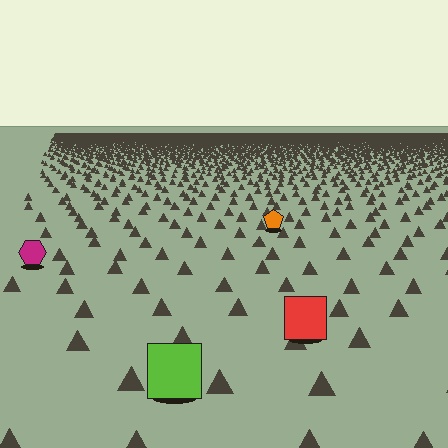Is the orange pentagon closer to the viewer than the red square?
No. The red square is closer — you can tell from the texture gradient: the ground texture is coarser near it.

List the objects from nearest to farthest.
From nearest to farthest: the lime square, the red square, the magenta hexagon, the orange pentagon.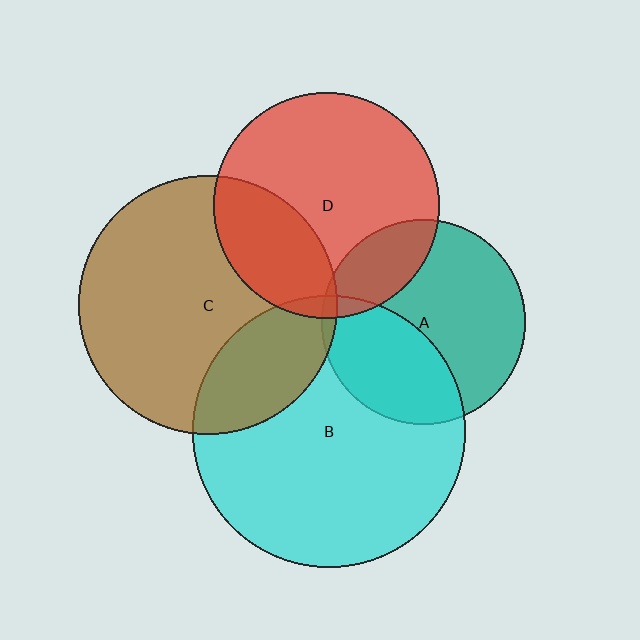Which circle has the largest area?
Circle B (cyan).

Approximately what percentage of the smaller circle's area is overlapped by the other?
Approximately 35%.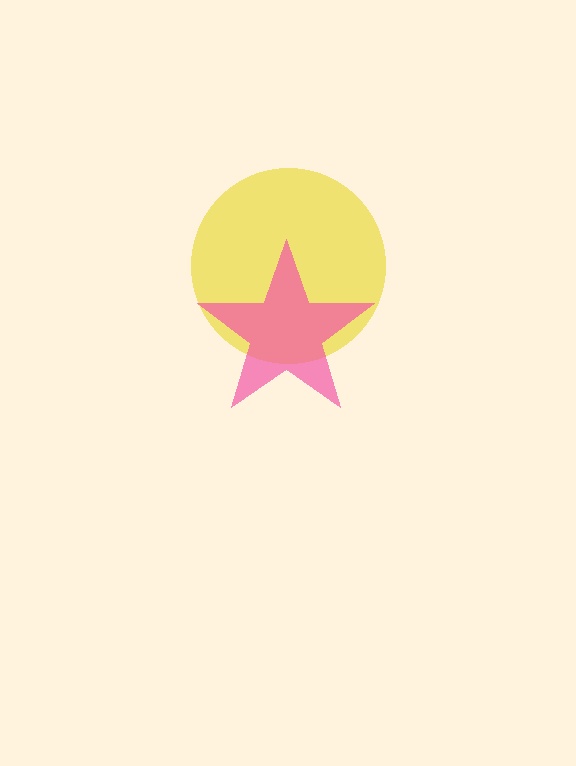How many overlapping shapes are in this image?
There are 2 overlapping shapes in the image.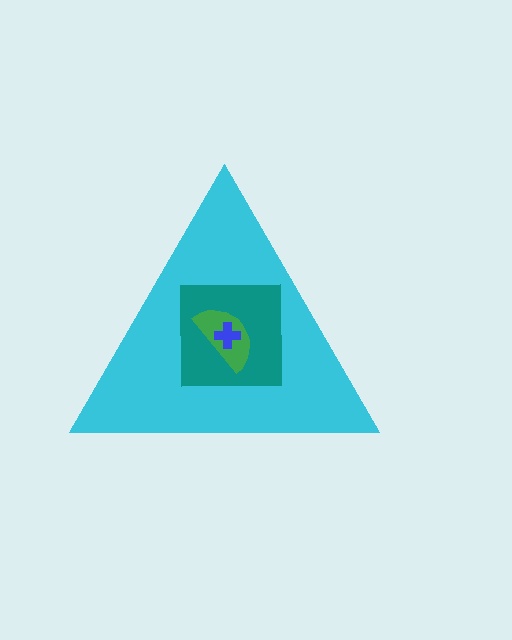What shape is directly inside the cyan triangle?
The teal square.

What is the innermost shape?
The blue cross.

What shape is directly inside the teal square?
The green semicircle.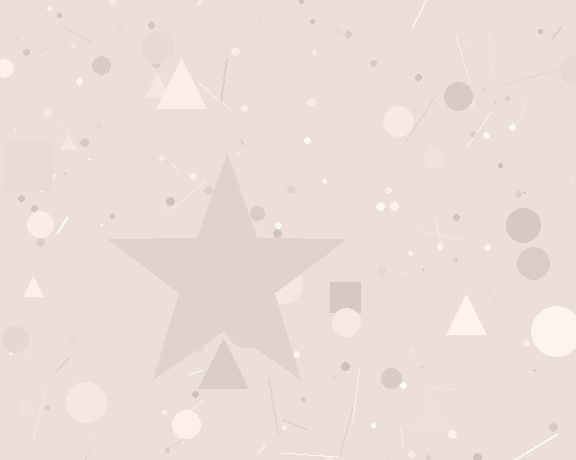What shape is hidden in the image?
A star is hidden in the image.